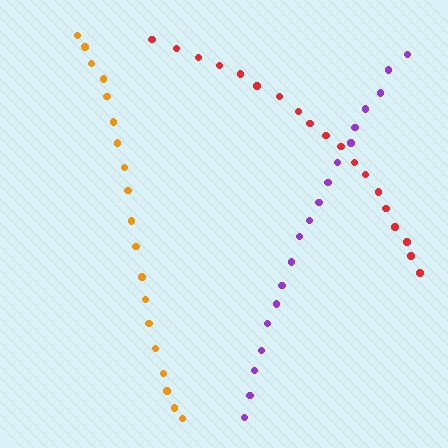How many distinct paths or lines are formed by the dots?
There are 3 distinct paths.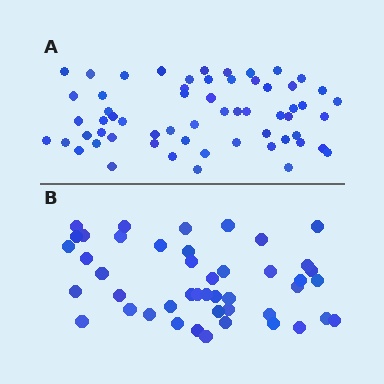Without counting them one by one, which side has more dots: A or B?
Region A (the top region) has more dots.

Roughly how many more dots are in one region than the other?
Region A has approximately 15 more dots than region B.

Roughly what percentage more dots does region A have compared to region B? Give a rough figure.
About 35% more.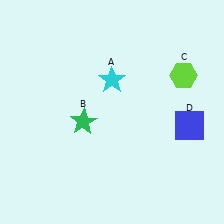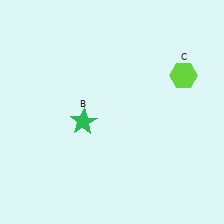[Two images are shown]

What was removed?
The cyan star (A), the blue square (D) were removed in Image 2.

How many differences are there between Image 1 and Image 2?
There are 2 differences between the two images.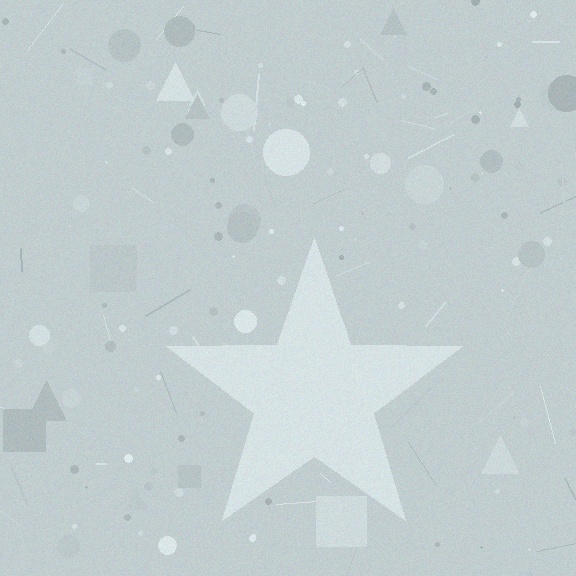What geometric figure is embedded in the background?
A star is embedded in the background.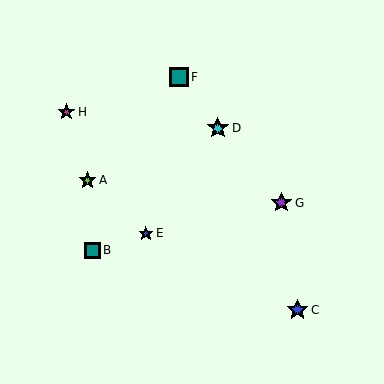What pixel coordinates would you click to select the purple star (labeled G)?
Click at (281, 203) to select the purple star G.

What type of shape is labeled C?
Shape C is a blue star.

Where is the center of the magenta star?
The center of the magenta star is at (66, 112).